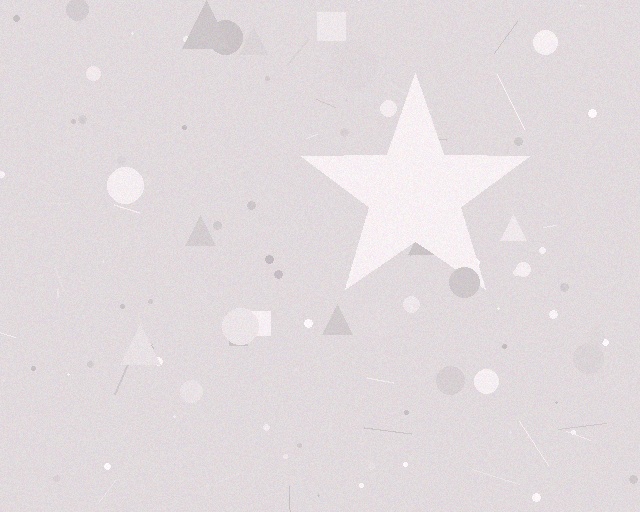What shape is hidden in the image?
A star is hidden in the image.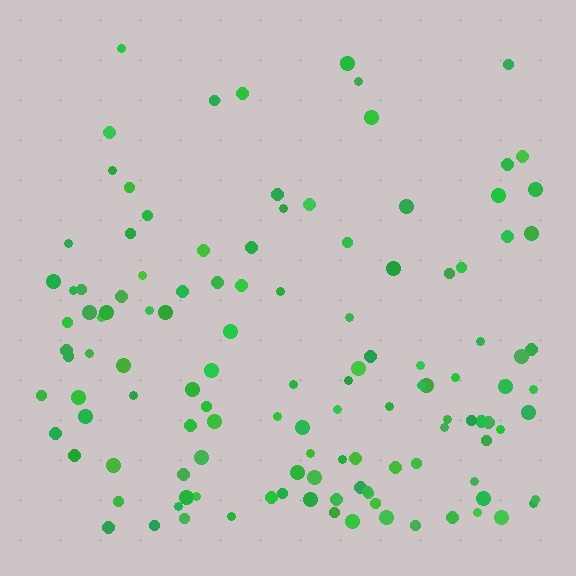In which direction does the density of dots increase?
From top to bottom, with the bottom side densest.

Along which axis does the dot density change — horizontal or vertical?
Vertical.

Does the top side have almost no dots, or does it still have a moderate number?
Still a moderate number, just noticeably fewer than the bottom.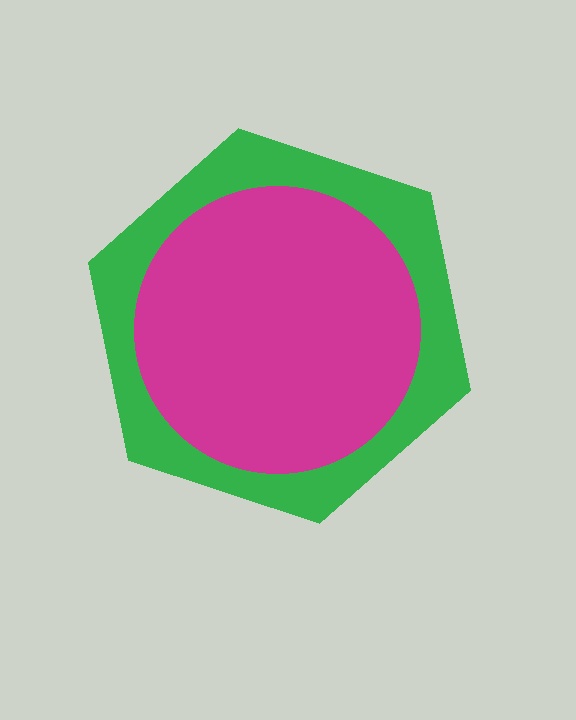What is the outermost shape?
The green hexagon.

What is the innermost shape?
The magenta circle.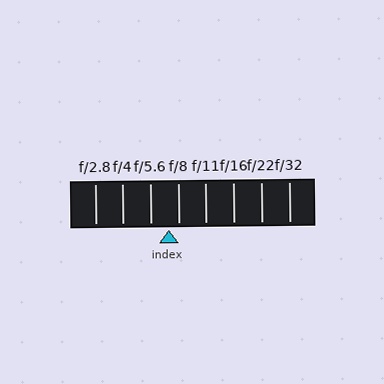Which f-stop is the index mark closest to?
The index mark is closest to f/8.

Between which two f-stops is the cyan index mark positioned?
The index mark is between f/5.6 and f/8.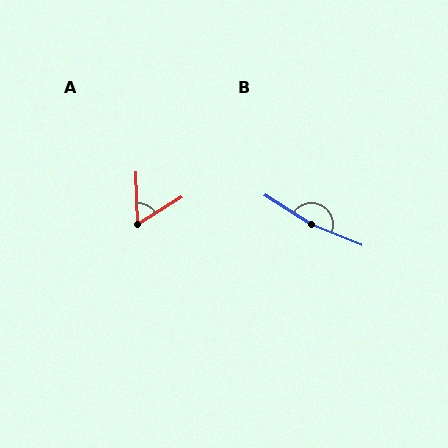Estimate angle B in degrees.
Approximately 169 degrees.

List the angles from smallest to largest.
A (60°), B (169°).